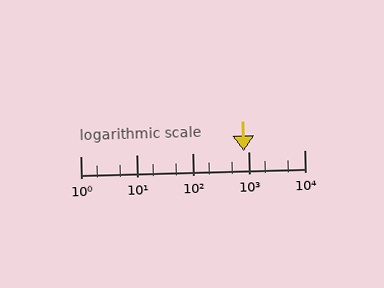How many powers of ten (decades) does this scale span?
The scale spans 4 decades, from 1 to 10000.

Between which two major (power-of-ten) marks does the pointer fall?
The pointer is between 100 and 1000.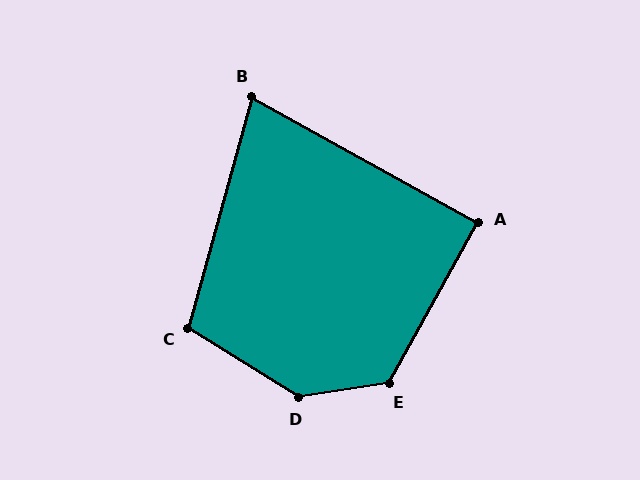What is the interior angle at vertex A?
Approximately 90 degrees (approximately right).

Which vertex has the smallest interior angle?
B, at approximately 76 degrees.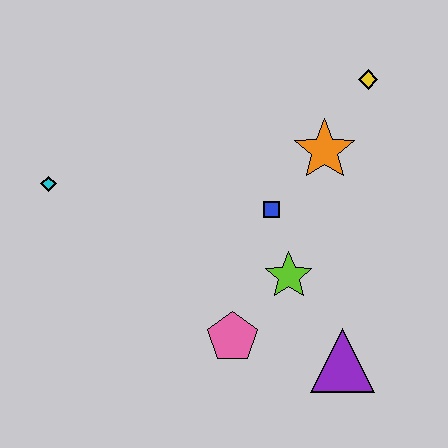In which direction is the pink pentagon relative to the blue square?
The pink pentagon is below the blue square.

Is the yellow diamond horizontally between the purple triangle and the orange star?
No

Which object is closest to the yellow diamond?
The orange star is closest to the yellow diamond.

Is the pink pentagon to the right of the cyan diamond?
Yes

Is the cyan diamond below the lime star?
No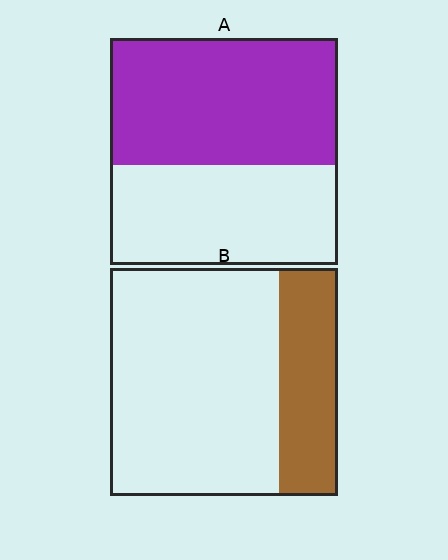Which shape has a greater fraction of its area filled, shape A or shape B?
Shape A.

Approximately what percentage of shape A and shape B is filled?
A is approximately 55% and B is approximately 25%.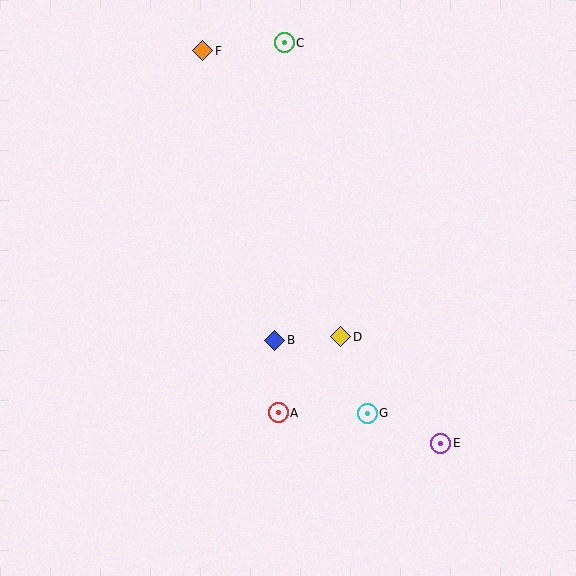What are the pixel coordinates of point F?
Point F is at (203, 51).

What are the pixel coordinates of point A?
Point A is at (278, 413).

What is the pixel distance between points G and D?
The distance between G and D is 81 pixels.